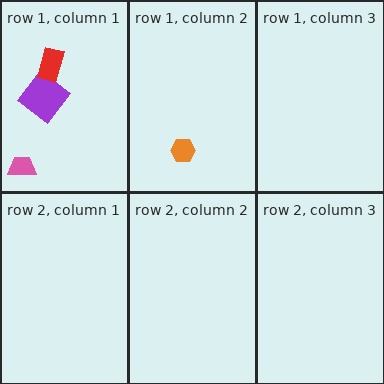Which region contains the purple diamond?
The row 1, column 1 region.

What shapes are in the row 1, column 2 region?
The orange hexagon.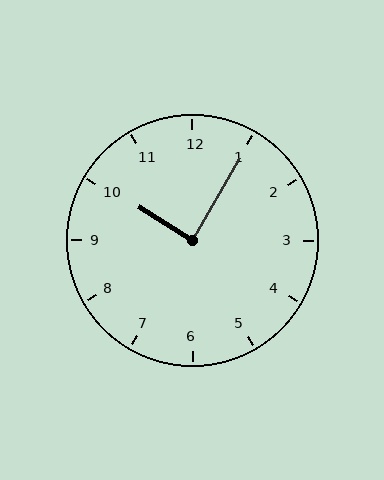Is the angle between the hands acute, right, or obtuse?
It is right.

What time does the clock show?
10:05.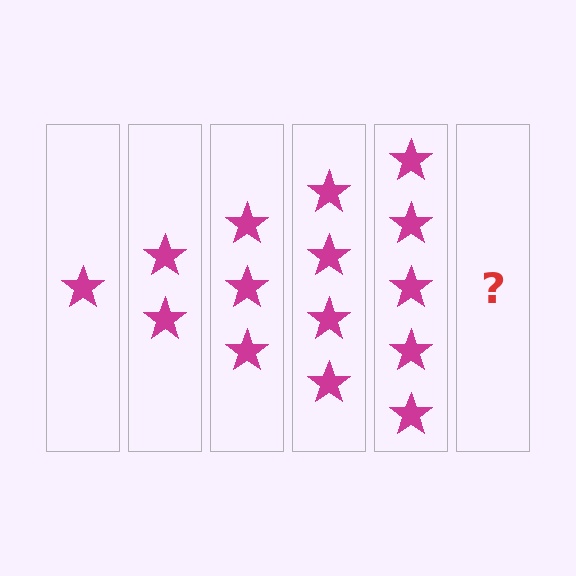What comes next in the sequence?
The next element should be 6 stars.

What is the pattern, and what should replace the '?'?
The pattern is that each step adds one more star. The '?' should be 6 stars.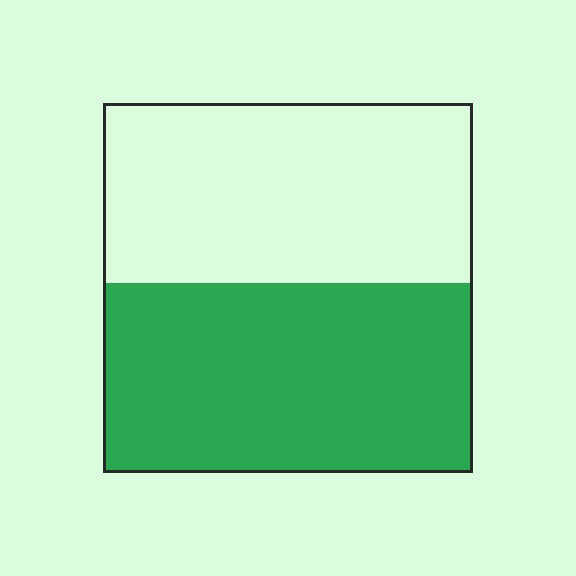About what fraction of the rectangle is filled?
About one half (1/2).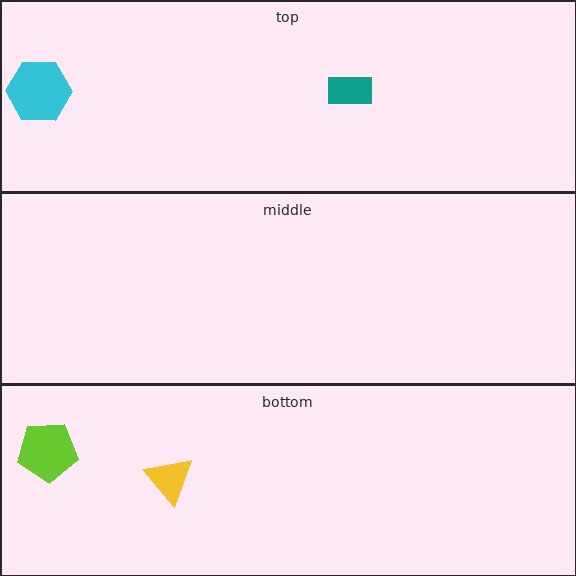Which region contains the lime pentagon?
The bottom region.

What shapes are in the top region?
The cyan hexagon, the teal rectangle.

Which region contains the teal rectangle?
The top region.